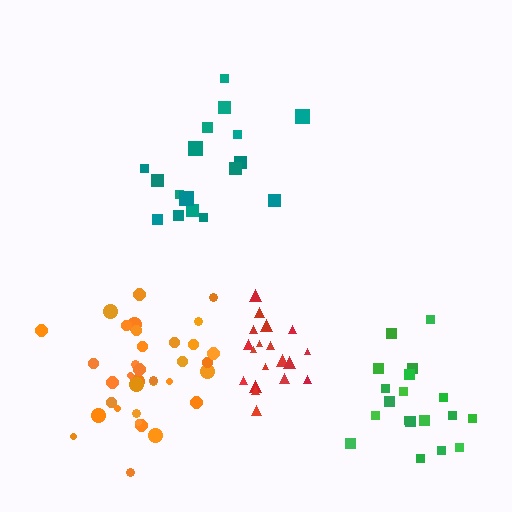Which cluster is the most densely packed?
Red.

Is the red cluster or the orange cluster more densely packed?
Red.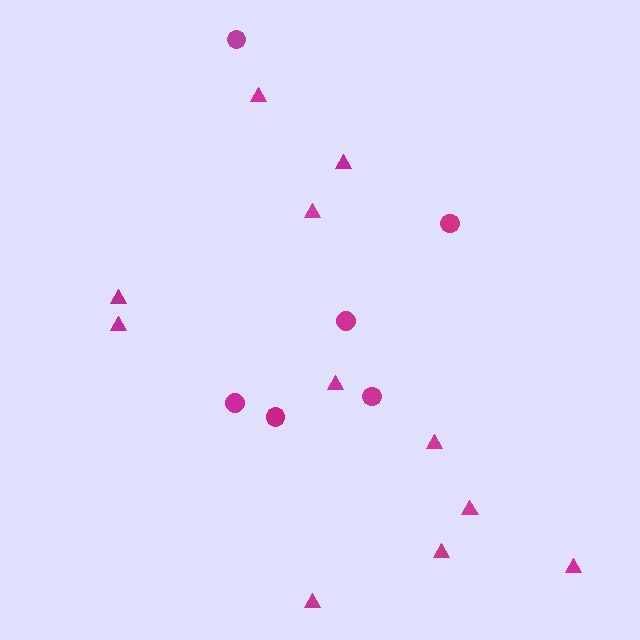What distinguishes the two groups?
There are 2 groups: one group of circles (6) and one group of triangles (11).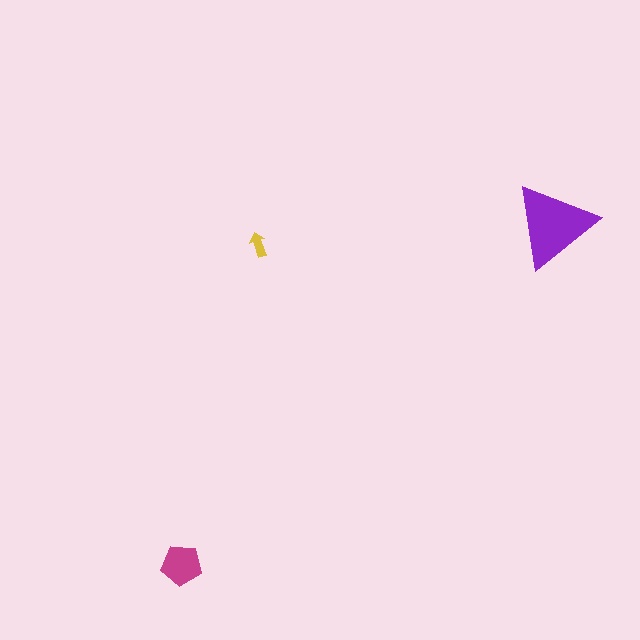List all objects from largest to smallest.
The purple triangle, the magenta pentagon, the yellow arrow.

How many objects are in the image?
There are 3 objects in the image.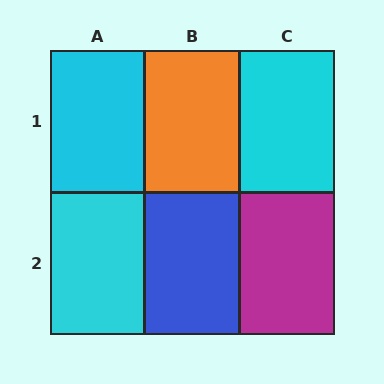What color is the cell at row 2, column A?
Cyan.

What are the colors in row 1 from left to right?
Cyan, orange, cyan.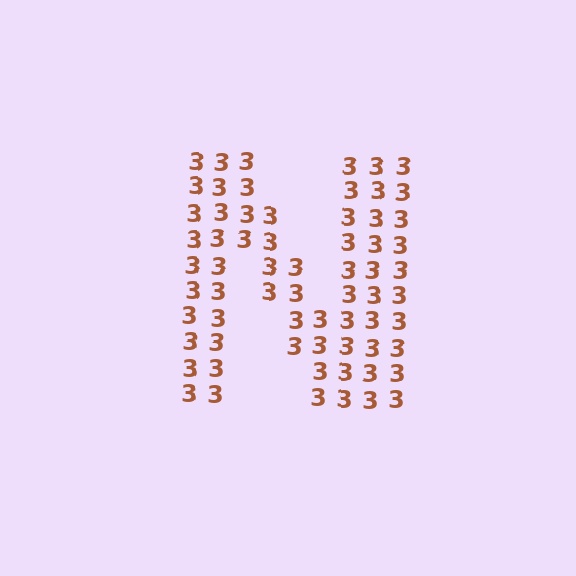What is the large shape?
The large shape is the letter N.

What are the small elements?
The small elements are digit 3's.